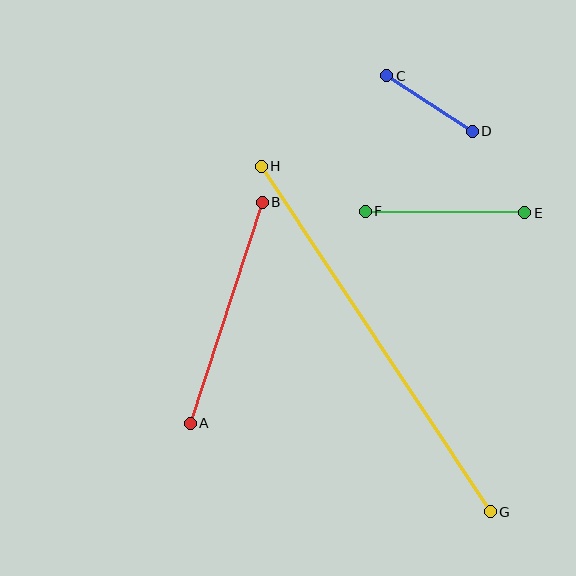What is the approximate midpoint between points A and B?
The midpoint is at approximately (226, 313) pixels.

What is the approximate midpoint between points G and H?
The midpoint is at approximately (376, 339) pixels.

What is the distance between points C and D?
The distance is approximately 102 pixels.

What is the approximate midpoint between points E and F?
The midpoint is at approximately (445, 212) pixels.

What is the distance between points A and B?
The distance is approximately 233 pixels.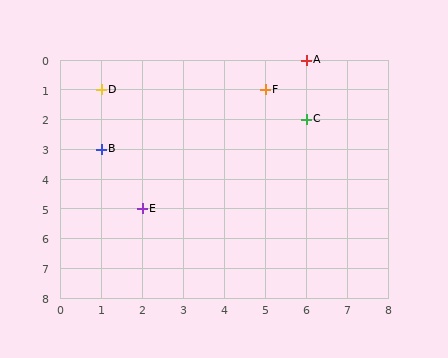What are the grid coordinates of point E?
Point E is at grid coordinates (2, 5).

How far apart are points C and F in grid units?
Points C and F are 1 column and 1 row apart (about 1.4 grid units diagonally).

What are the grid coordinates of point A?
Point A is at grid coordinates (6, 0).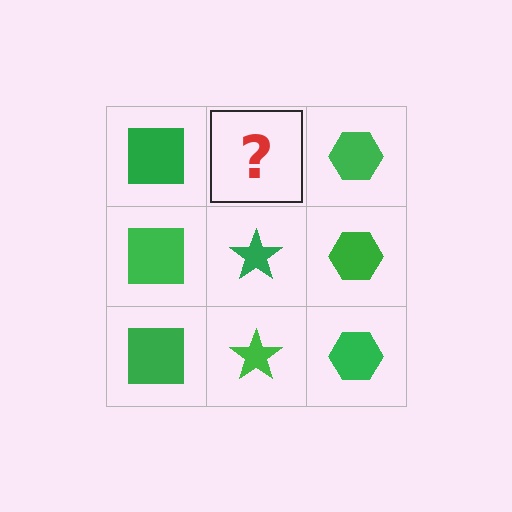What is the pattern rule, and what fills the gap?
The rule is that each column has a consistent shape. The gap should be filled with a green star.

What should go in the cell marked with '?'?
The missing cell should contain a green star.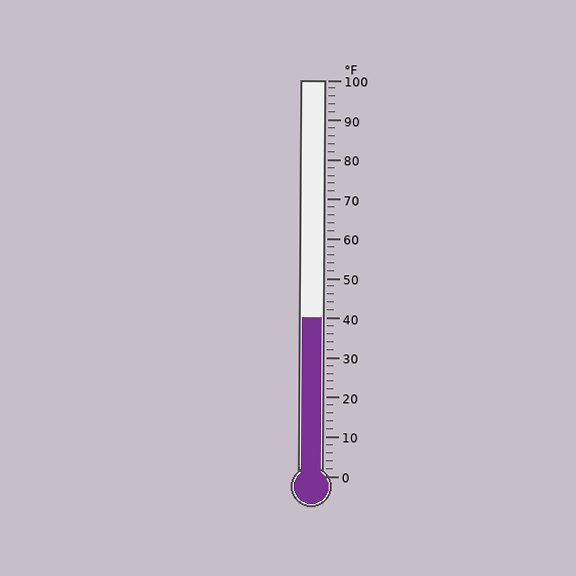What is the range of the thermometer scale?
The thermometer scale ranges from 0°F to 100°F.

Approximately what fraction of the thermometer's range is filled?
The thermometer is filled to approximately 40% of its range.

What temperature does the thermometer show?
The thermometer shows approximately 40°F.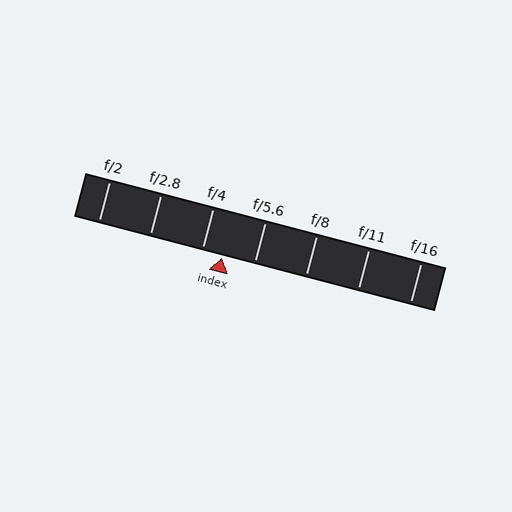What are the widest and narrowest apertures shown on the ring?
The widest aperture shown is f/2 and the narrowest is f/16.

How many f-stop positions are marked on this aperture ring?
There are 7 f-stop positions marked.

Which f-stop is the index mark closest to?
The index mark is closest to f/4.